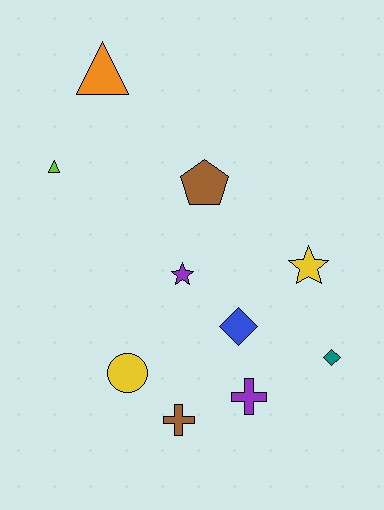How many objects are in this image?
There are 10 objects.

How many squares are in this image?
There are no squares.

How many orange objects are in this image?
There is 1 orange object.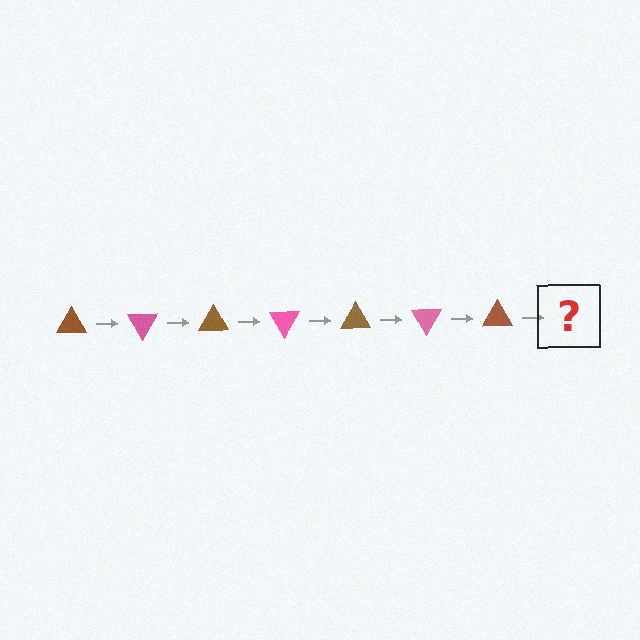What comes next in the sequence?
The next element should be a pink triangle, rotated 420 degrees from the start.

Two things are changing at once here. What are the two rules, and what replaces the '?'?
The two rules are that it rotates 60 degrees each step and the color cycles through brown and pink. The '?' should be a pink triangle, rotated 420 degrees from the start.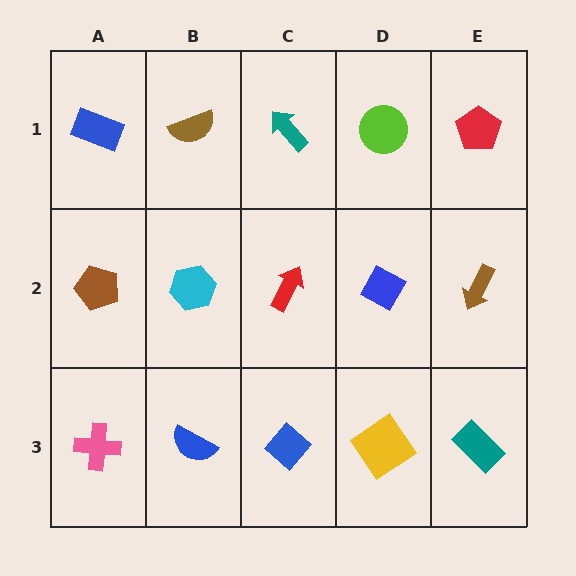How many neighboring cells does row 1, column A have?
2.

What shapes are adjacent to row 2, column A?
A blue rectangle (row 1, column A), a pink cross (row 3, column A), a cyan hexagon (row 2, column B).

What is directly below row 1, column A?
A brown pentagon.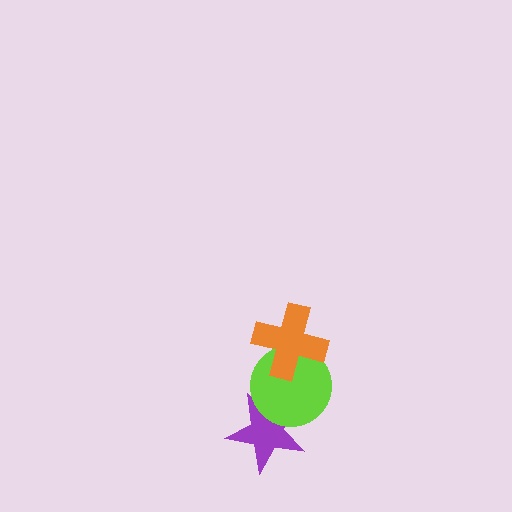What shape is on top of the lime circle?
The orange cross is on top of the lime circle.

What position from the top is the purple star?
The purple star is 3rd from the top.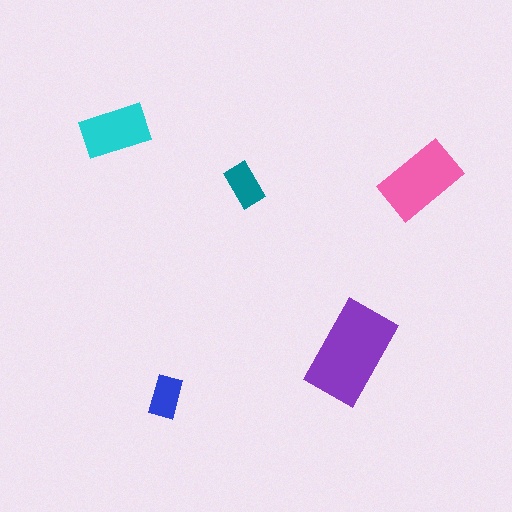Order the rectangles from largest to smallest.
the purple one, the pink one, the cyan one, the teal one, the blue one.